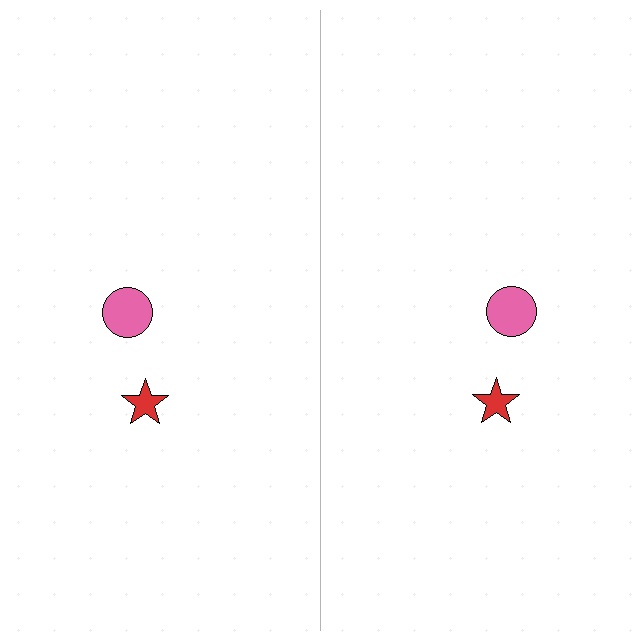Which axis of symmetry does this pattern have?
The pattern has a vertical axis of symmetry running through the center of the image.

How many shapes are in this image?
There are 4 shapes in this image.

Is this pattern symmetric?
Yes, this pattern has bilateral (reflection) symmetry.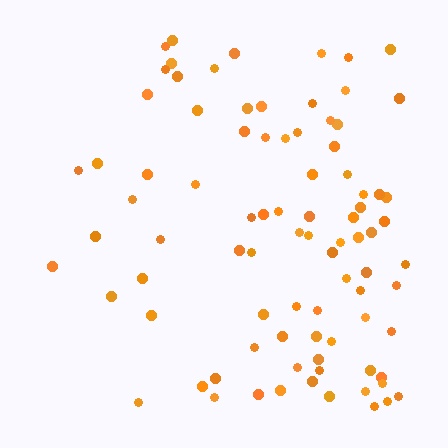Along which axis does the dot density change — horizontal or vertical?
Horizontal.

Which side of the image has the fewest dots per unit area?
The left.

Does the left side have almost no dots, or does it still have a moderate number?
Still a moderate number, just noticeably fewer than the right.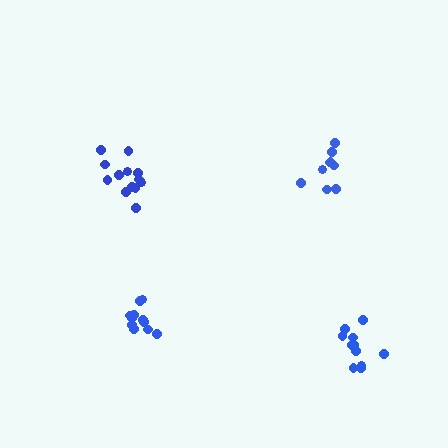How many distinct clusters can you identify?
There are 4 distinct clusters.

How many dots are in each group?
Group 1: 13 dots, Group 2: 11 dots, Group 3: 9 dots, Group 4: 11 dots (44 total).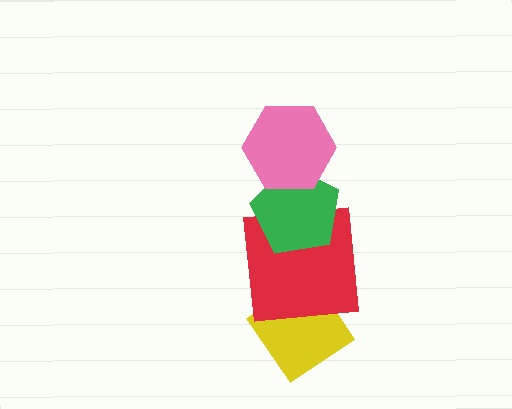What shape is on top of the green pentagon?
The pink hexagon is on top of the green pentagon.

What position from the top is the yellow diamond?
The yellow diamond is 4th from the top.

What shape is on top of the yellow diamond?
The red square is on top of the yellow diamond.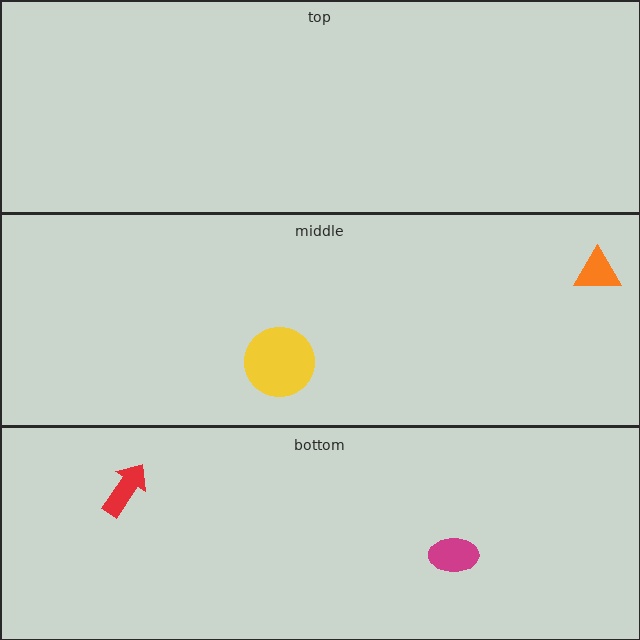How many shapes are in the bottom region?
2.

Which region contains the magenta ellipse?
The bottom region.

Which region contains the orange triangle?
The middle region.